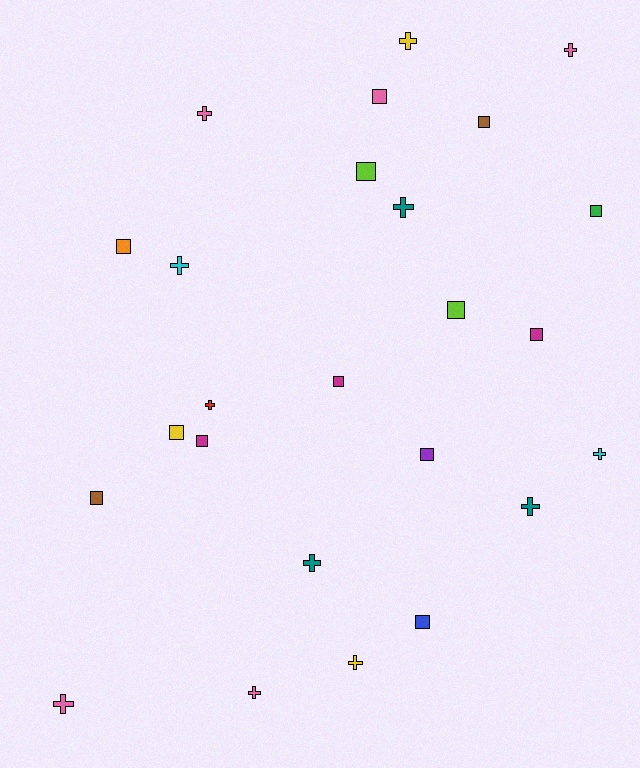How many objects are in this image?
There are 25 objects.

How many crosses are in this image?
There are 12 crosses.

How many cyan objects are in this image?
There are 2 cyan objects.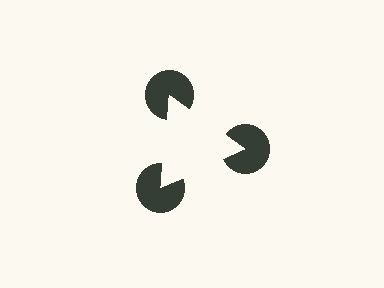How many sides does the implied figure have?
3 sides.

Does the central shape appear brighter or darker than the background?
It typically appears slightly brighter than the background, even though no actual brightness change is drawn.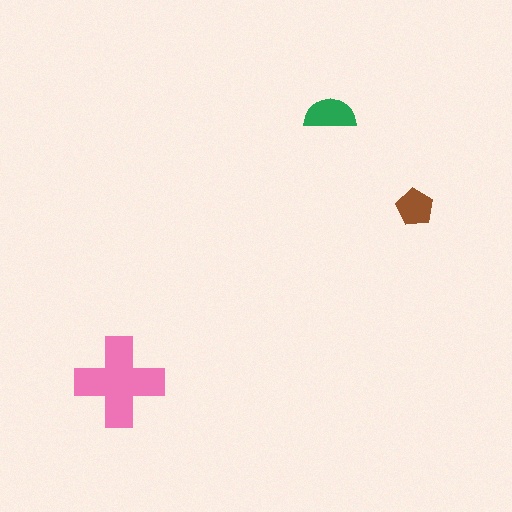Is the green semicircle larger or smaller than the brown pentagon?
Larger.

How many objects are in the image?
There are 3 objects in the image.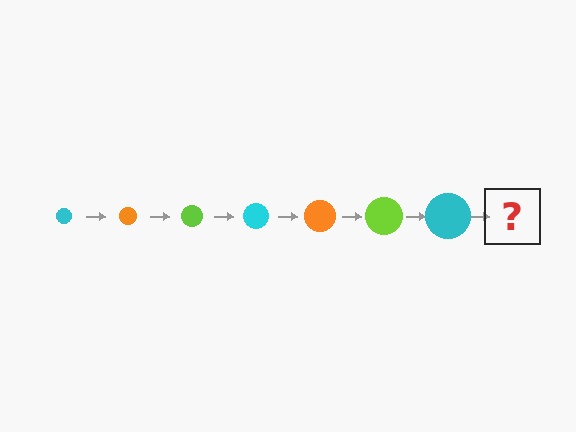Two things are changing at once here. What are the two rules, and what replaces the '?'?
The two rules are that the circle grows larger each step and the color cycles through cyan, orange, and lime. The '?' should be an orange circle, larger than the previous one.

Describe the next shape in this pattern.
It should be an orange circle, larger than the previous one.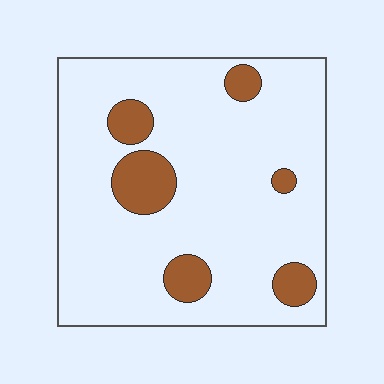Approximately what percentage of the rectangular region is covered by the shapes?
Approximately 15%.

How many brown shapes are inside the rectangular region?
6.